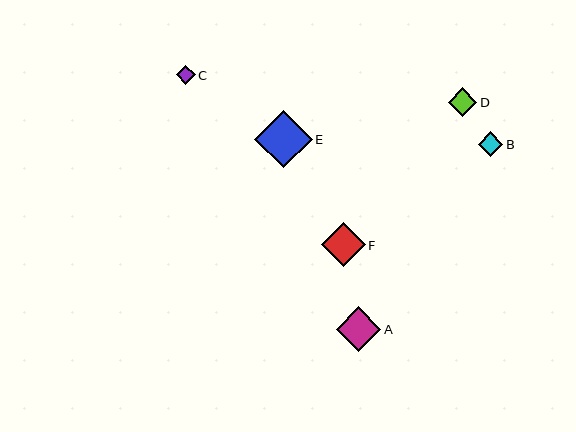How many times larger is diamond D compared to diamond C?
Diamond D is approximately 1.5 times the size of diamond C.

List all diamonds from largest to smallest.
From largest to smallest: E, A, F, D, B, C.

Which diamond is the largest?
Diamond E is the largest with a size of approximately 57 pixels.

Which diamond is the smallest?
Diamond C is the smallest with a size of approximately 19 pixels.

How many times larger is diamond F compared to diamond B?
Diamond F is approximately 1.8 times the size of diamond B.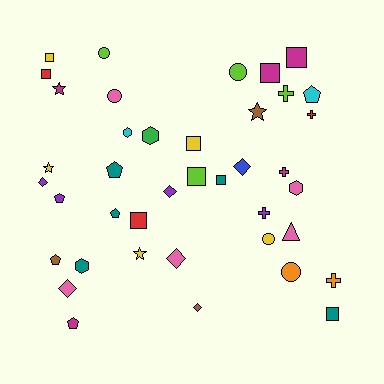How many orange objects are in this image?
There are 2 orange objects.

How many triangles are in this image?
There is 1 triangle.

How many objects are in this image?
There are 40 objects.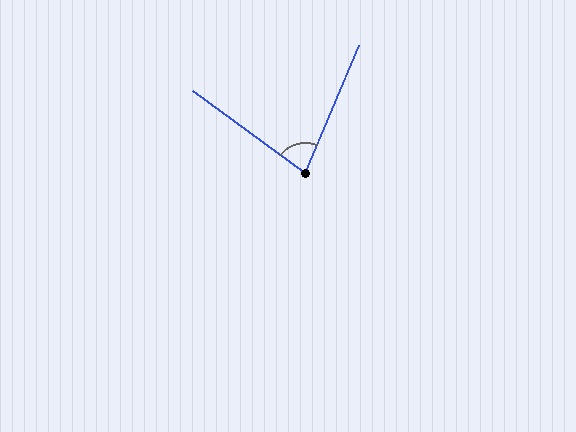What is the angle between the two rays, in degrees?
Approximately 76 degrees.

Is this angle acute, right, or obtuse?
It is acute.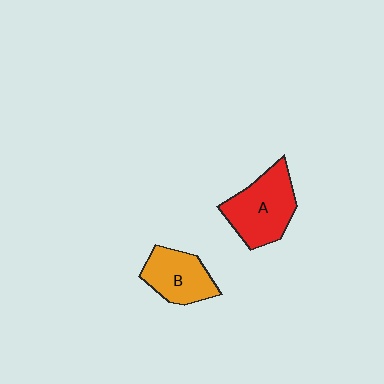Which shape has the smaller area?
Shape B (orange).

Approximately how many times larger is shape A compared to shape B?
Approximately 1.3 times.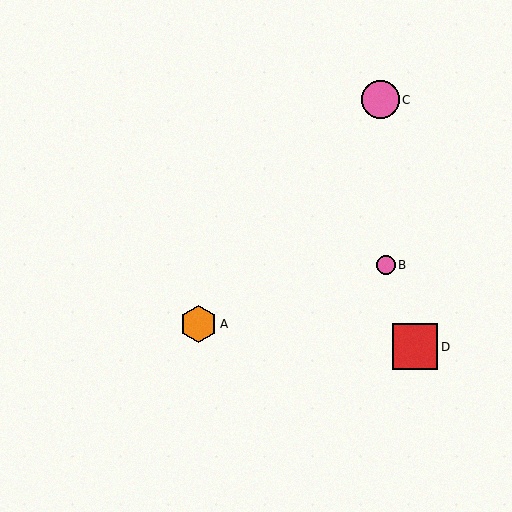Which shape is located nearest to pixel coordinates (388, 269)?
The pink circle (labeled B) at (386, 265) is nearest to that location.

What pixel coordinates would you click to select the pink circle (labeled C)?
Click at (380, 100) to select the pink circle C.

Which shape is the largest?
The red square (labeled D) is the largest.